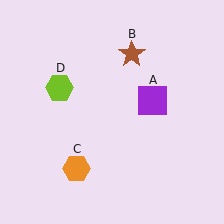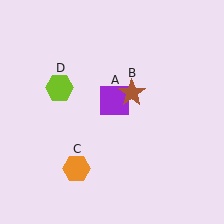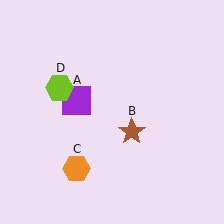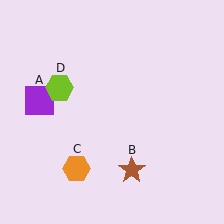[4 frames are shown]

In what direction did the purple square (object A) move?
The purple square (object A) moved left.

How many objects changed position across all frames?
2 objects changed position: purple square (object A), brown star (object B).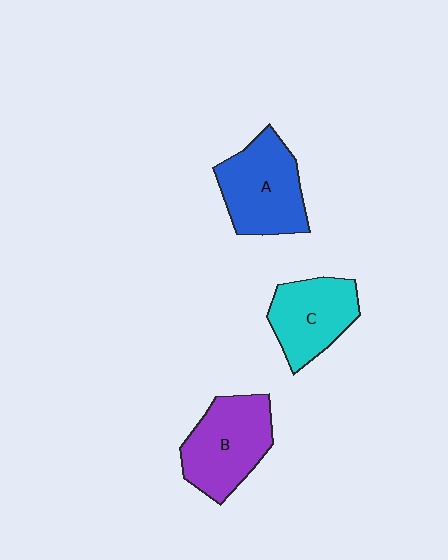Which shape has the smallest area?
Shape C (cyan).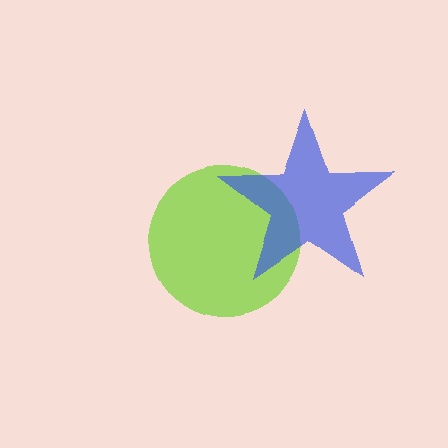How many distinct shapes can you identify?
There are 2 distinct shapes: a lime circle, a blue star.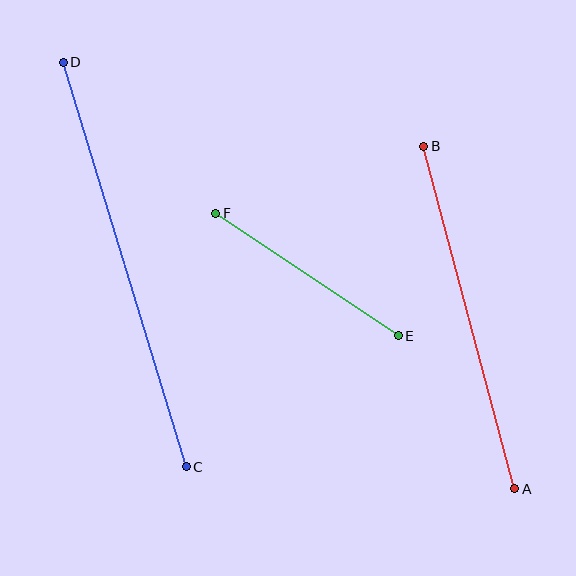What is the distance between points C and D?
The distance is approximately 423 pixels.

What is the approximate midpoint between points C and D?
The midpoint is at approximately (125, 264) pixels.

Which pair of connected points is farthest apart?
Points C and D are farthest apart.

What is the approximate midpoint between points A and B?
The midpoint is at approximately (469, 317) pixels.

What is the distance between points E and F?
The distance is approximately 220 pixels.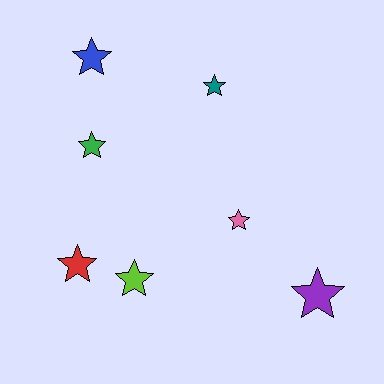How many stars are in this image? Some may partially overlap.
There are 7 stars.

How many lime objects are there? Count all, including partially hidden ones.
There is 1 lime object.